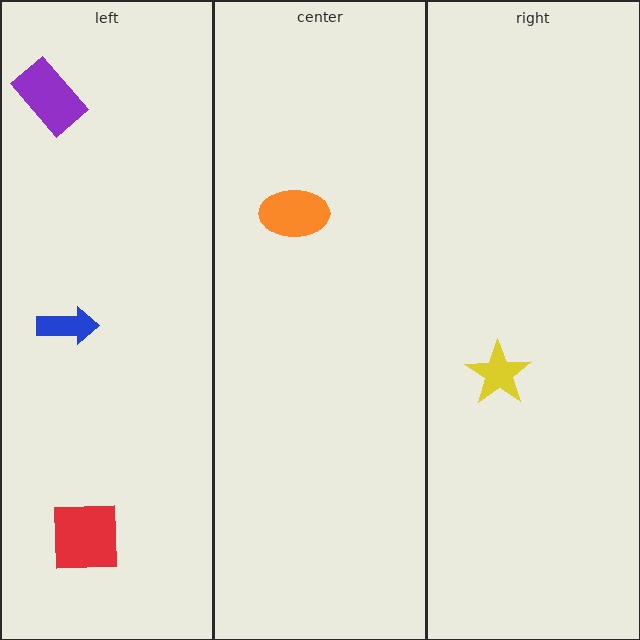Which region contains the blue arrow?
The left region.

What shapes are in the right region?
The yellow star.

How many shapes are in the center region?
1.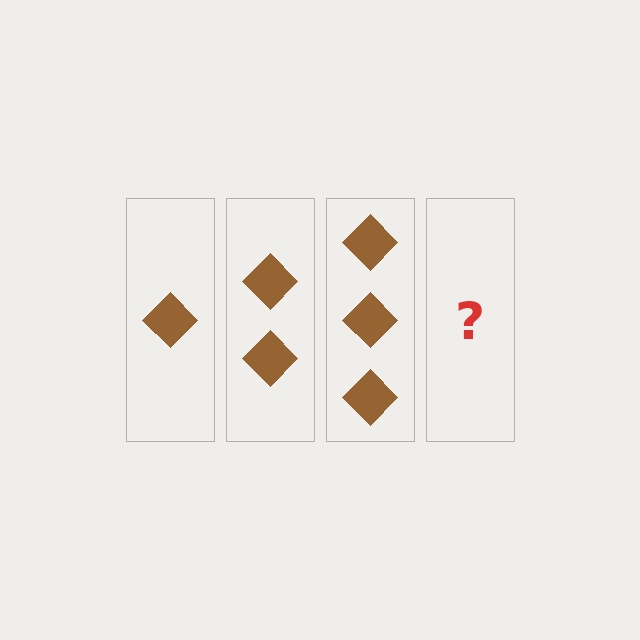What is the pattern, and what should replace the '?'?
The pattern is that each step adds one more diamond. The '?' should be 4 diamonds.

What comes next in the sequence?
The next element should be 4 diamonds.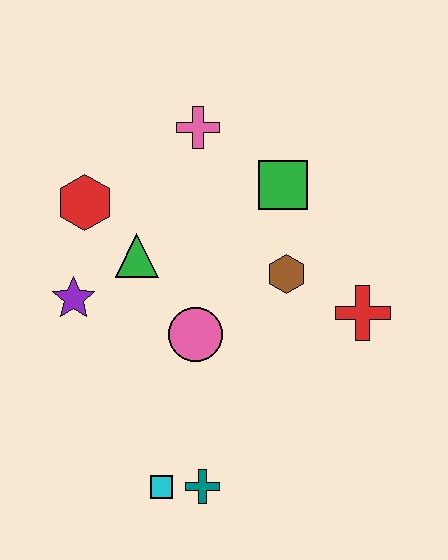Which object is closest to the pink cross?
The green square is closest to the pink cross.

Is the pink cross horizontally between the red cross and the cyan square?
Yes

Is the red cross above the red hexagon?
No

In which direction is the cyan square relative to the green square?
The cyan square is below the green square.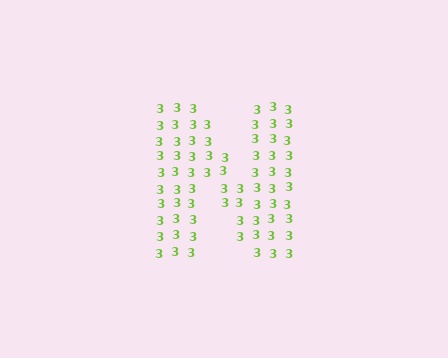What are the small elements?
The small elements are digit 3's.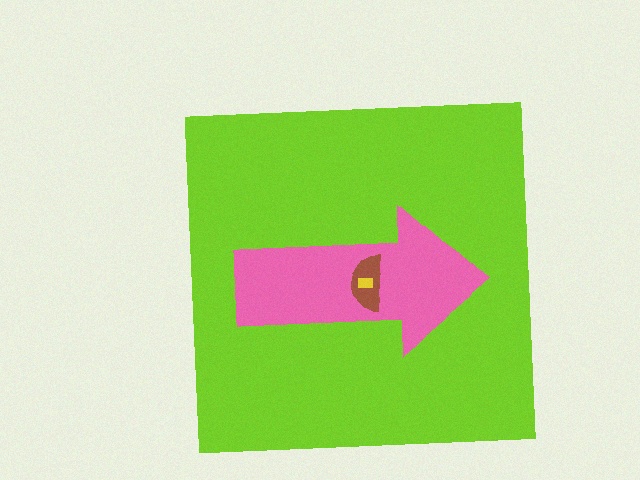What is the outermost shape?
The lime square.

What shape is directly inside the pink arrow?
The brown semicircle.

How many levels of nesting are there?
4.